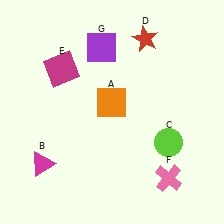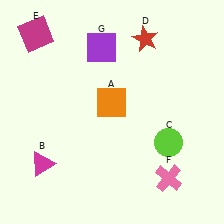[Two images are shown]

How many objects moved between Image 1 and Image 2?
1 object moved between the two images.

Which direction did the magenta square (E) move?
The magenta square (E) moved up.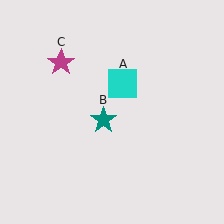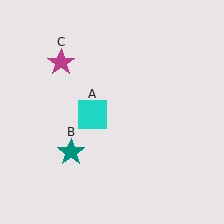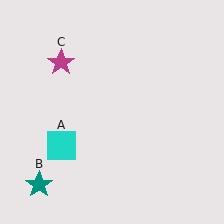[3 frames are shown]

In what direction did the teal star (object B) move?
The teal star (object B) moved down and to the left.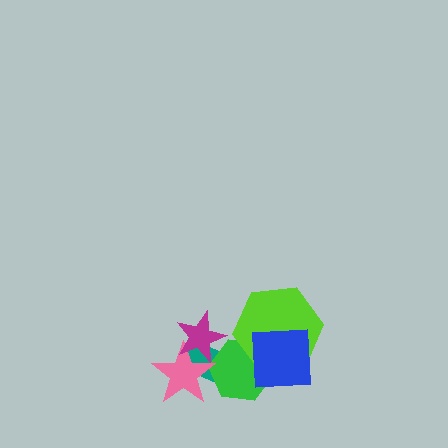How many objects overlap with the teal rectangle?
3 objects overlap with the teal rectangle.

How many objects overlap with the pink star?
3 objects overlap with the pink star.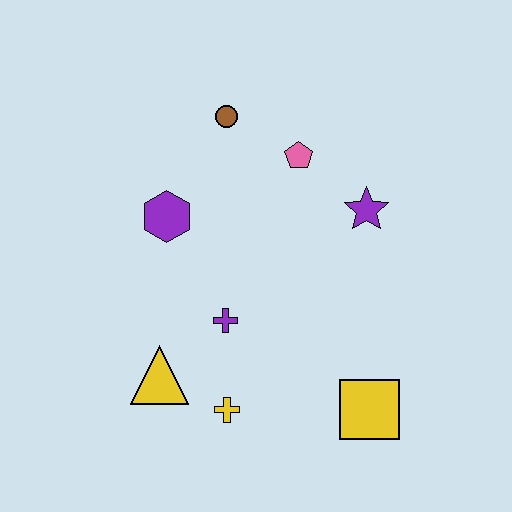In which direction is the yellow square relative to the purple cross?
The yellow square is to the right of the purple cross.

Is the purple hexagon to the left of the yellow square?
Yes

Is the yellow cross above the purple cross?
No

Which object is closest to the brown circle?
The pink pentagon is closest to the brown circle.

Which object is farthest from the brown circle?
The yellow square is farthest from the brown circle.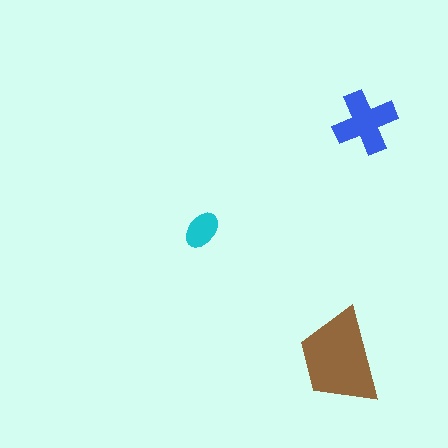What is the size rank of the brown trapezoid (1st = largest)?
1st.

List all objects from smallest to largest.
The cyan ellipse, the blue cross, the brown trapezoid.